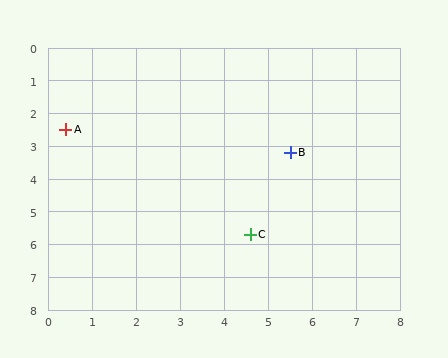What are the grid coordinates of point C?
Point C is at approximately (4.6, 5.7).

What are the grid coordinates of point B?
Point B is at approximately (5.5, 3.2).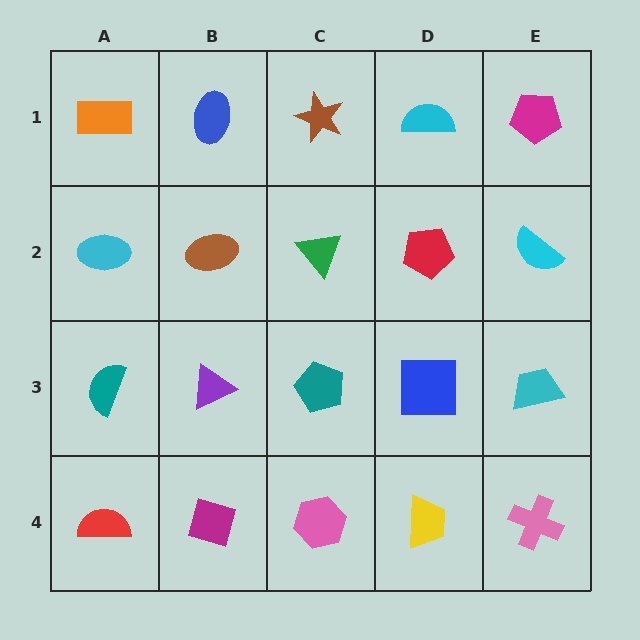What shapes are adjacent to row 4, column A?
A teal semicircle (row 3, column A), a magenta diamond (row 4, column B).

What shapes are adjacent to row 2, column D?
A cyan semicircle (row 1, column D), a blue square (row 3, column D), a green triangle (row 2, column C), a cyan semicircle (row 2, column E).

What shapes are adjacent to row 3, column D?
A red pentagon (row 2, column D), a yellow trapezoid (row 4, column D), a teal pentagon (row 3, column C), a cyan trapezoid (row 3, column E).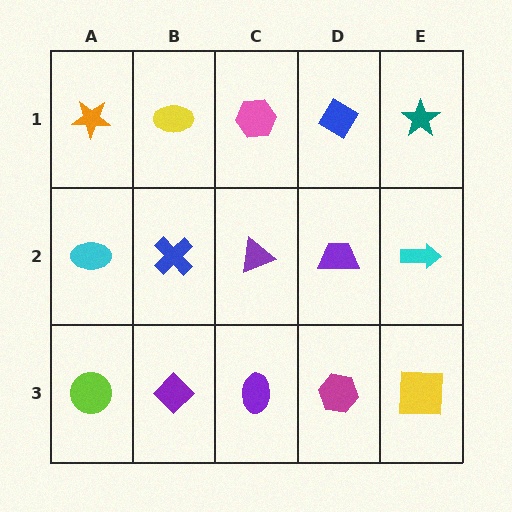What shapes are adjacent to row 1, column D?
A purple trapezoid (row 2, column D), a pink hexagon (row 1, column C), a teal star (row 1, column E).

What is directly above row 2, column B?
A yellow ellipse.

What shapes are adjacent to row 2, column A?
An orange star (row 1, column A), a lime circle (row 3, column A), a blue cross (row 2, column B).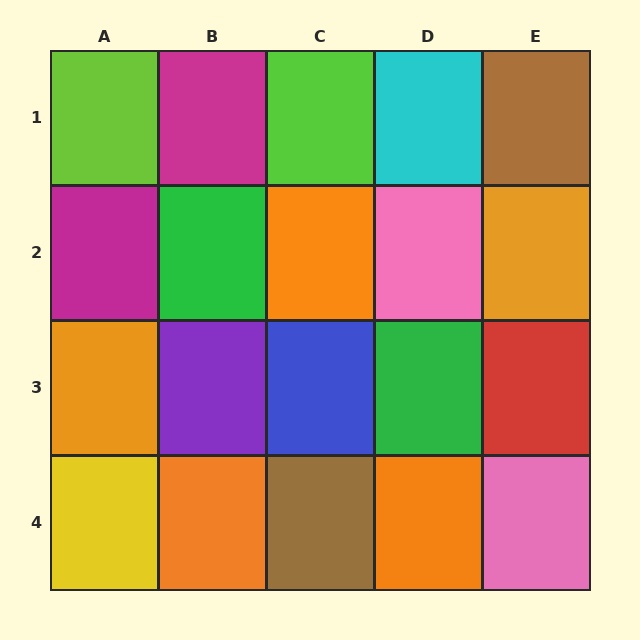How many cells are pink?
2 cells are pink.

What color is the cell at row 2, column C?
Orange.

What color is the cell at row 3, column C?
Blue.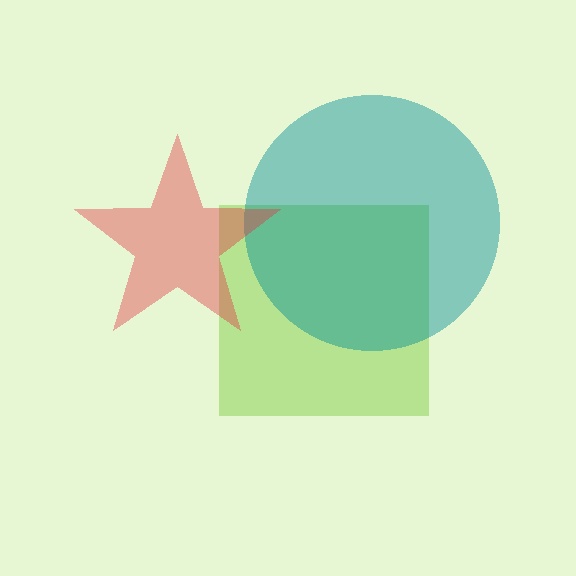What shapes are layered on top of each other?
The layered shapes are: a lime square, a teal circle, a red star.